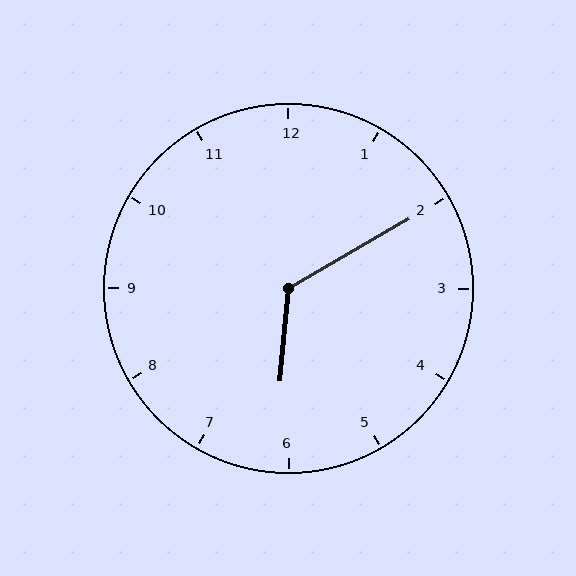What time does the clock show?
6:10.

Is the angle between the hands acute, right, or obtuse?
It is obtuse.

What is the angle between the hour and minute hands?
Approximately 125 degrees.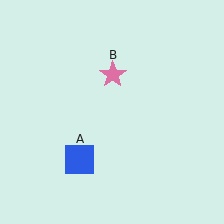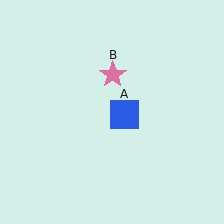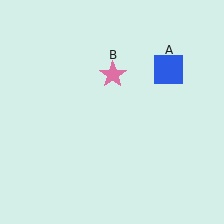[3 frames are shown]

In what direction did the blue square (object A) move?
The blue square (object A) moved up and to the right.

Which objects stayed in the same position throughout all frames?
Pink star (object B) remained stationary.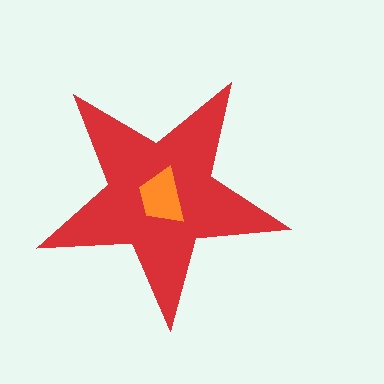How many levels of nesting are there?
2.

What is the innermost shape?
The orange trapezoid.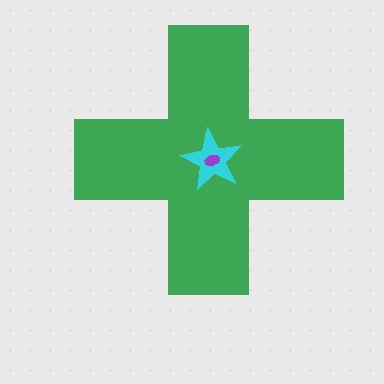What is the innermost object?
The purple ellipse.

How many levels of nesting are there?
3.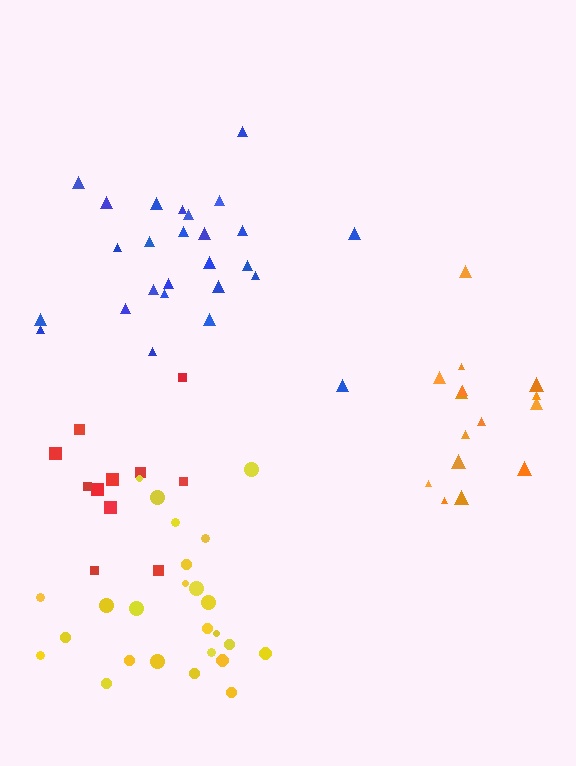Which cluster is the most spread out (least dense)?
Red.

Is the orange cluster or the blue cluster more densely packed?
Orange.